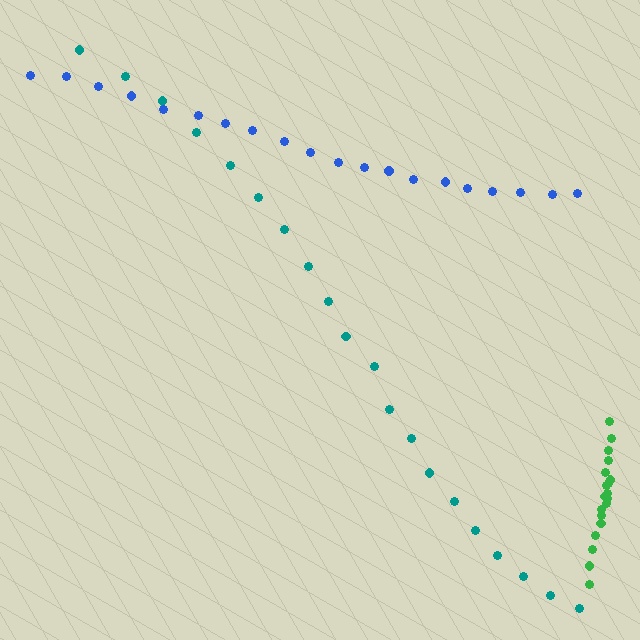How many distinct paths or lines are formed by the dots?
There are 3 distinct paths.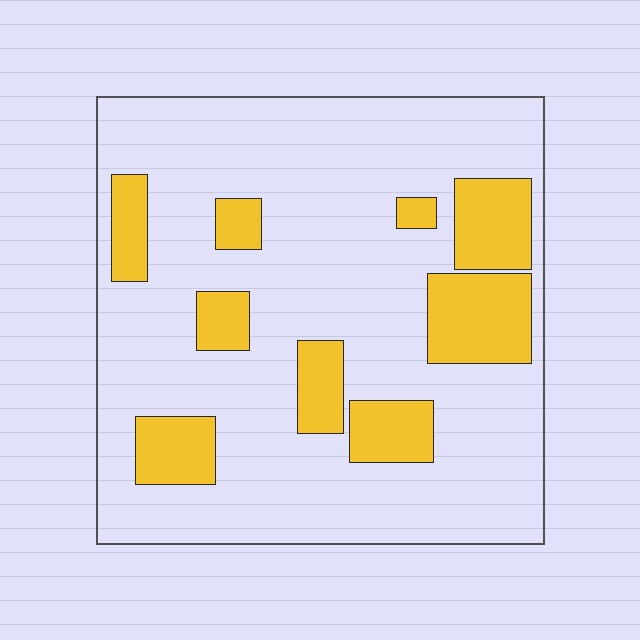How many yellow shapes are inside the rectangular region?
9.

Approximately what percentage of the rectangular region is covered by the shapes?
Approximately 20%.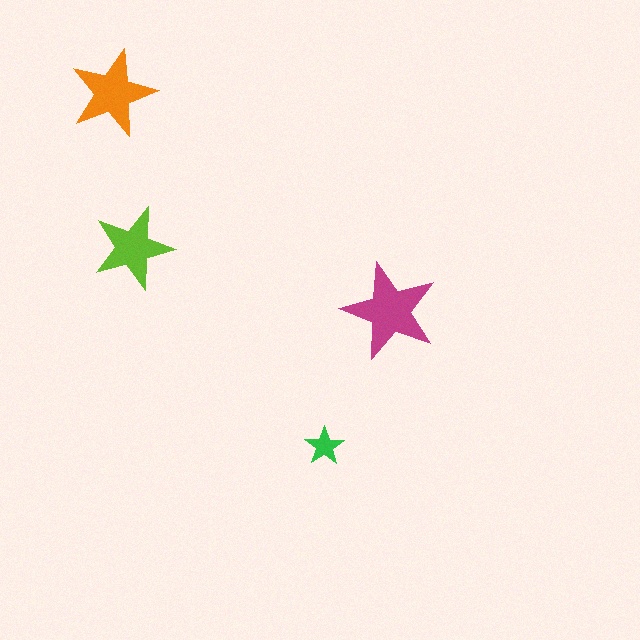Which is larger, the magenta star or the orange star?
The magenta one.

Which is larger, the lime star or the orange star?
The orange one.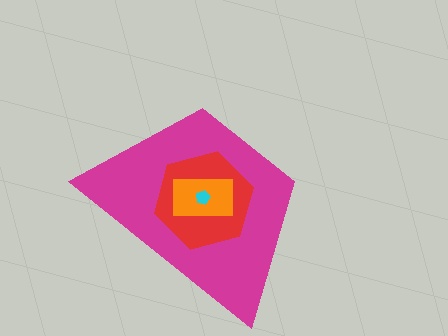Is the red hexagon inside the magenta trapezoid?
Yes.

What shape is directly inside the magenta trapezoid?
The red hexagon.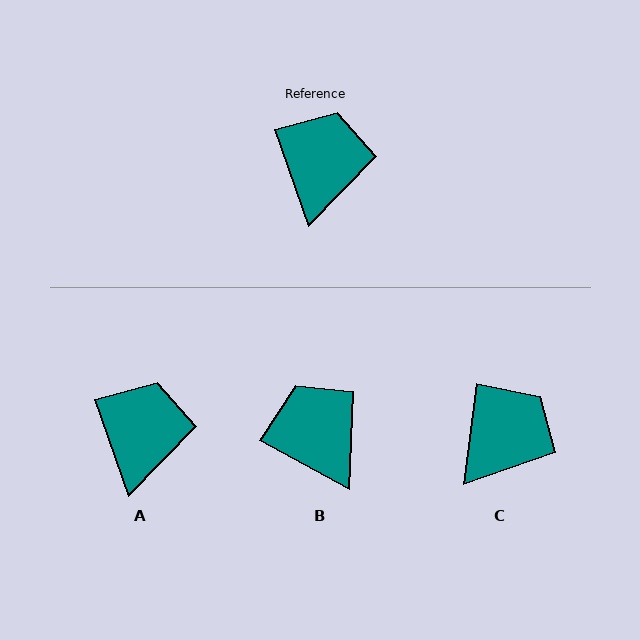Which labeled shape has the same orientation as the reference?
A.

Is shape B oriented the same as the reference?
No, it is off by about 42 degrees.